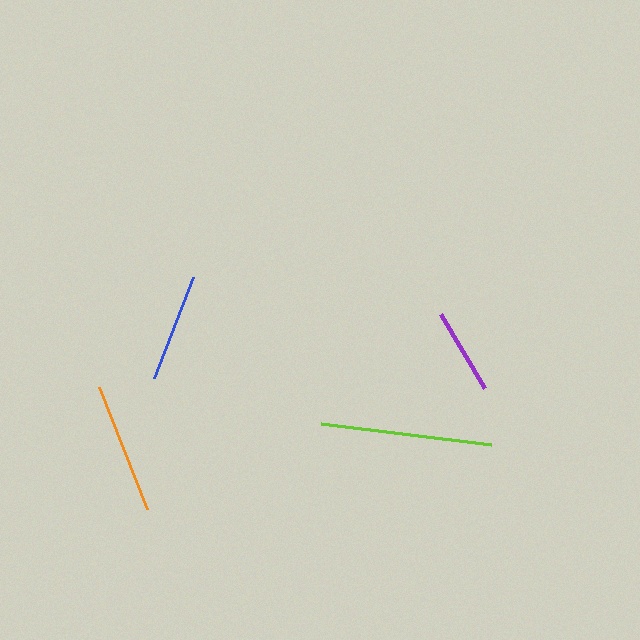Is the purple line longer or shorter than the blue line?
The blue line is longer than the purple line.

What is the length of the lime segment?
The lime segment is approximately 171 pixels long.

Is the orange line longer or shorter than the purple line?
The orange line is longer than the purple line.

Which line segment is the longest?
The lime line is the longest at approximately 171 pixels.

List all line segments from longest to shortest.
From longest to shortest: lime, orange, blue, purple.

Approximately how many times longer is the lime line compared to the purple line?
The lime line is approximately 2.0 times the length of the purple line.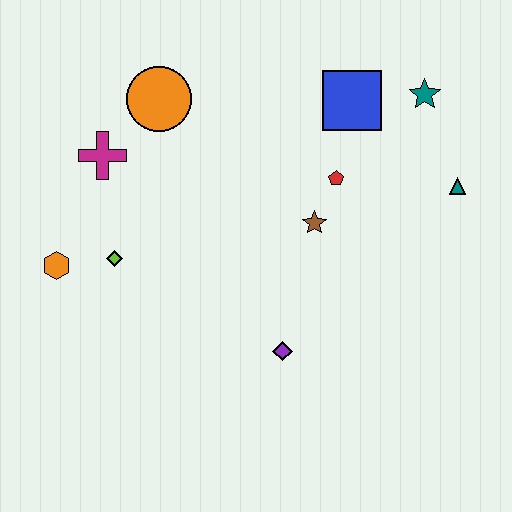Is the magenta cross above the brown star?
Yes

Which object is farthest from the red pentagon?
The orange hexagon is farthest from the red pentagon.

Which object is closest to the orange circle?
The magenta cross is closest to the orange circle.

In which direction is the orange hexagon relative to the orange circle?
The orange hexagon is below the orange circle.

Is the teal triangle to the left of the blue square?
No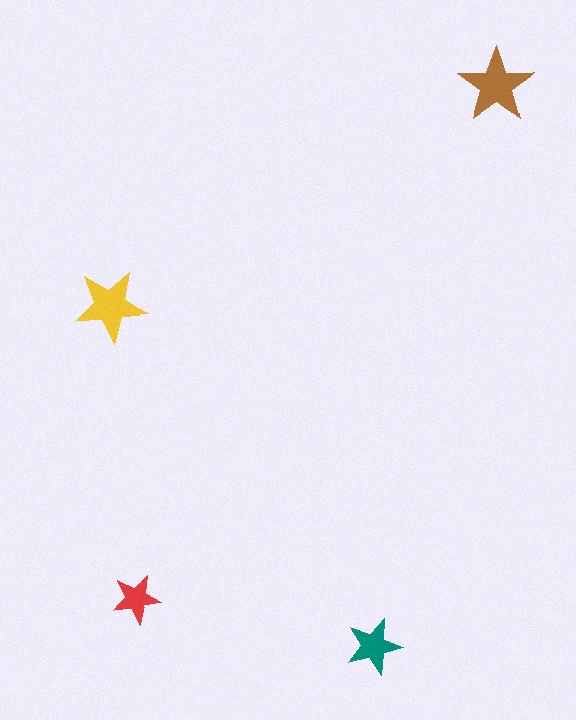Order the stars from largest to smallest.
the brown one, the yellow one, the teal one, the red one.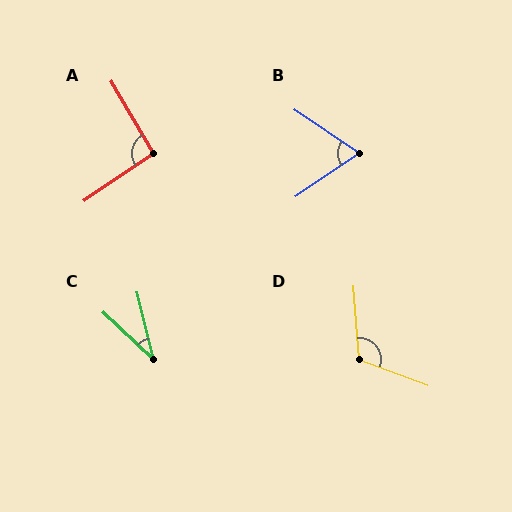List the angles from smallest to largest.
C (33°), B (68°), A (94°), D (115°).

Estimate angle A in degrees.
Approximately 94 degrees.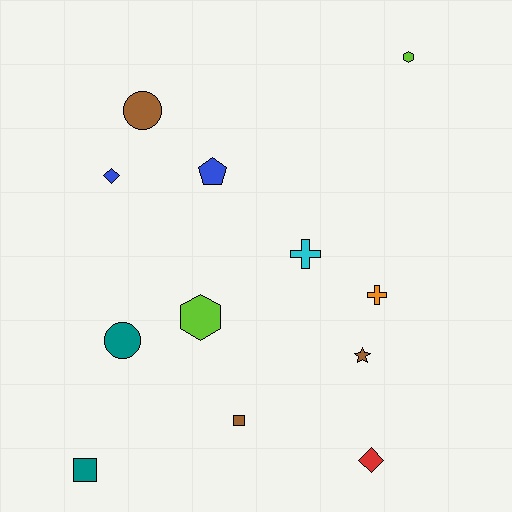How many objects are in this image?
There are 12 objects.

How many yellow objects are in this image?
There are no yellow objects.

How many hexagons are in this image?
There are 2 hexagons.